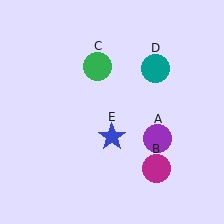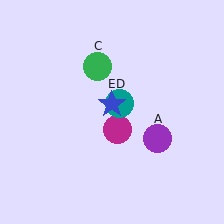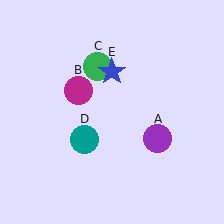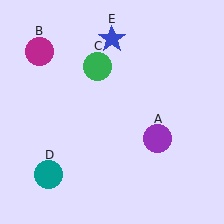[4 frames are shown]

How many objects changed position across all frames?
3 objects changed position: magenta circle (object B), teal circle (object D), blue star (object E).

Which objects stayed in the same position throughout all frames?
Purple circle (object A) and green circle (object C) remained stationary.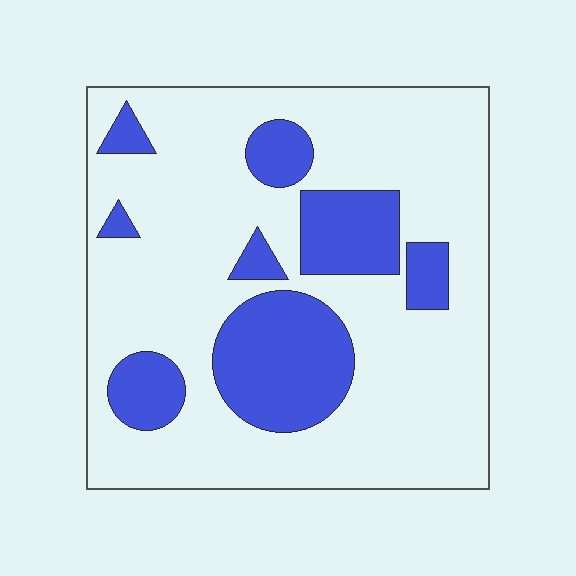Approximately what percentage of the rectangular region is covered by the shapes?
Approximately 25%.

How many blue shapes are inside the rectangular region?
8.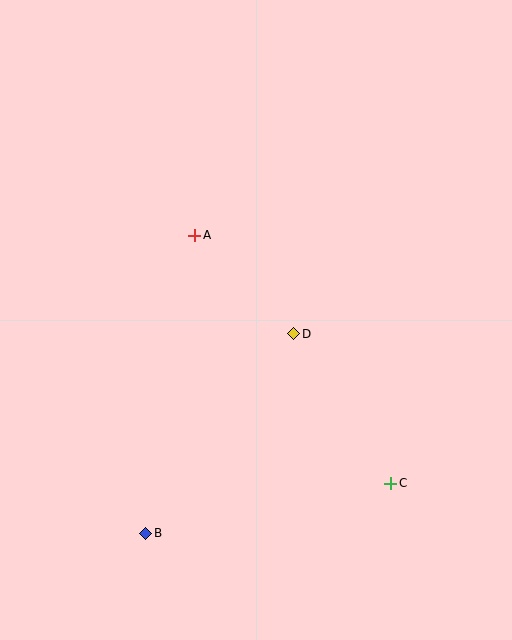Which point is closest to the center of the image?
Point D at (294, 334) is closest to the center.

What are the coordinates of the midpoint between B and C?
The midpoint between B and C is at (268, 508).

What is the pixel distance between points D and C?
The distance between D and C is 178 pixels.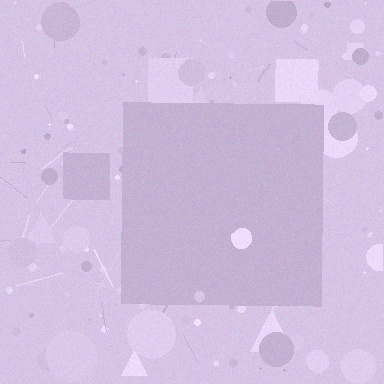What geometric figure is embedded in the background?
A square is embedded in the background.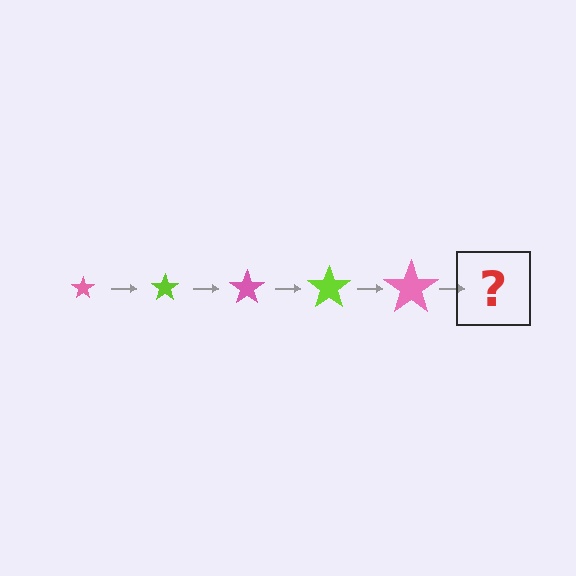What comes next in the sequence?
The next element should be a lime star, larger than the previous one.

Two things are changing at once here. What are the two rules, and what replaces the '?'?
The two rules are that the star grows larger each step and the color cycles through pink and lime. The '?' should be a lime star, larger than the previous one.